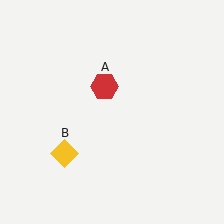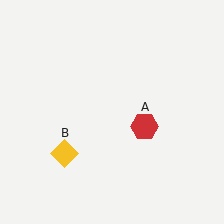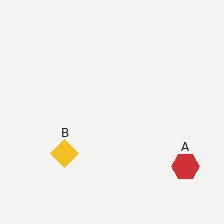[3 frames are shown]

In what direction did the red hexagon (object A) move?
The red hexagon (object A) moved down and to the right.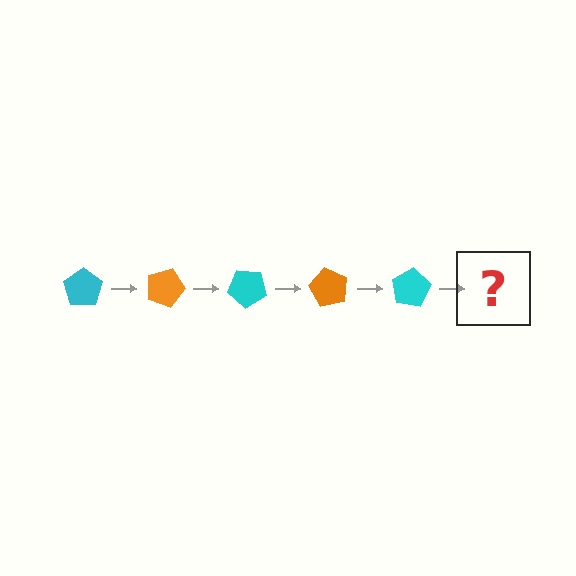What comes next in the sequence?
The next element should be an orange pentagon, rotated 100 degrees from the start.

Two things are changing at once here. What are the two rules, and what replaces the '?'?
The two rules are that it rotates 20 degrees each step and the color cycles through cyan and orange. The '?' should be an orange pentagon, rotated 100 degrees from the start.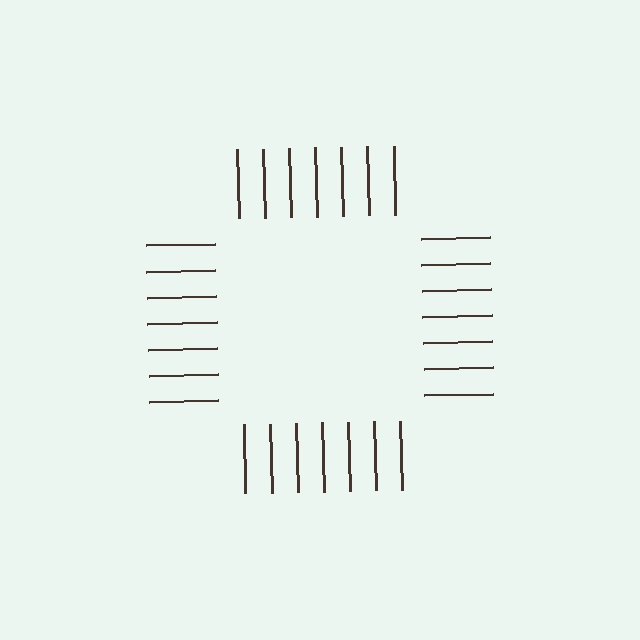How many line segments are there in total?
28 — 7 along each of the 4 edges.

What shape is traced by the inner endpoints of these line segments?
An illusory square — the line segments terminate on its edges but no continuous stroke is drawn.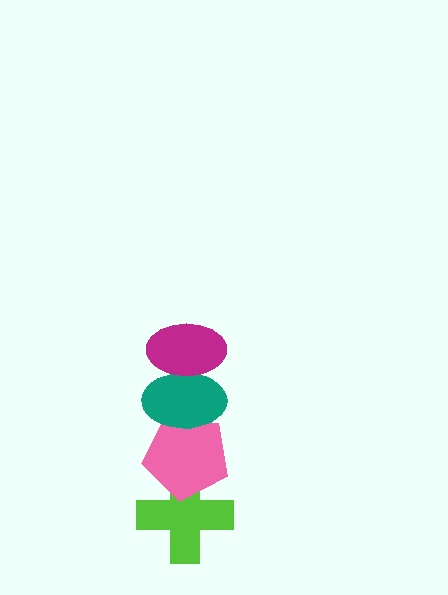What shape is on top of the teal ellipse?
The magenta ellipse is on top of the teal ellipse.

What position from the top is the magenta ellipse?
The magenta ellipse is 1st from the top.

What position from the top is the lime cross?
The lime cross is 4th from the top.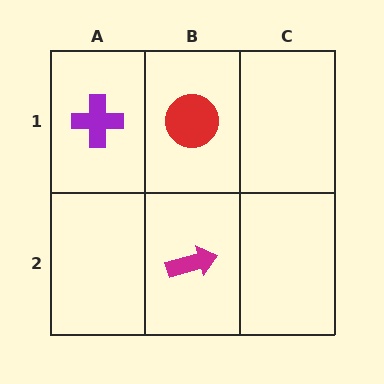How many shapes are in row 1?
2 shapes.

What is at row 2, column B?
A magenta arrow.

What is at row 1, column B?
A red circle.